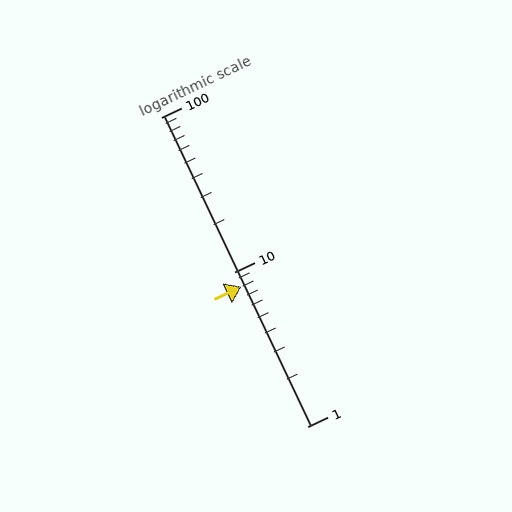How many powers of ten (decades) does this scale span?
The scale spans 2 decades, from 1 to 100.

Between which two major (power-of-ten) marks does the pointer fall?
The pointer is between 1 and 10.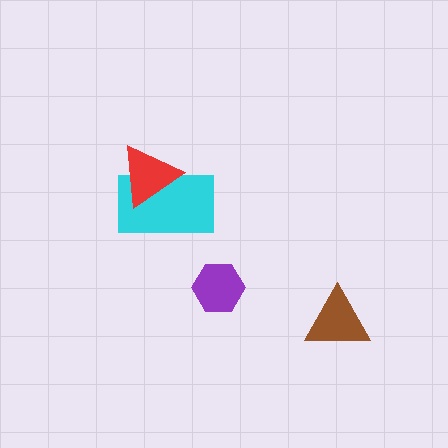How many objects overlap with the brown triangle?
0 objects overlap with the brown triangle.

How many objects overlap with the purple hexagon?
0 objects overlap with the purple hexagon.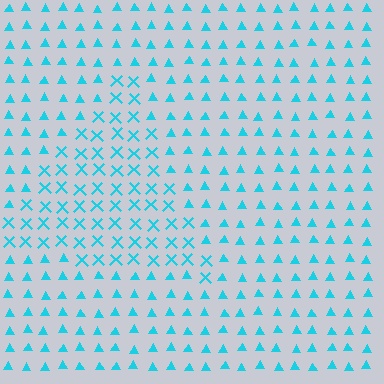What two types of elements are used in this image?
The image uses X marks inside the triangle region and triangles outside it.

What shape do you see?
I see a triangle.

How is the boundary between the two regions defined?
The boundary is defined by a change in element shape: X marks inside vs. triangles outside. All elements share the same color and spacing.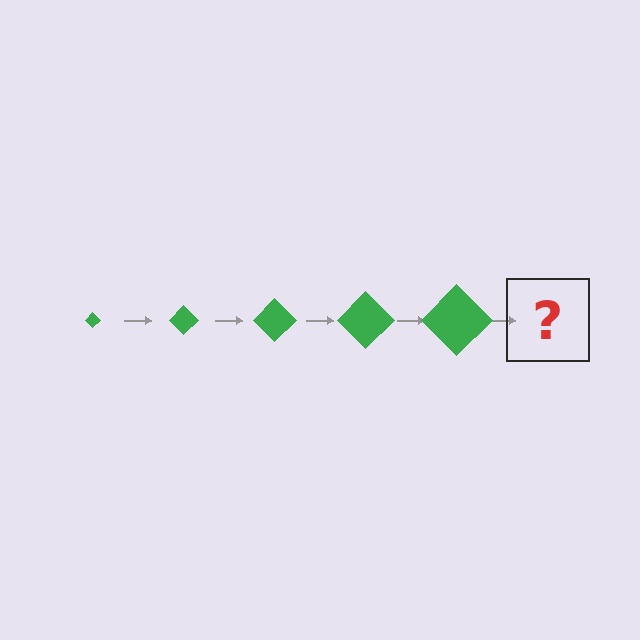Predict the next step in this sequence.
The next step is a green diamond, larger than the previous one.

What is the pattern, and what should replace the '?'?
The pattern is that the diamond gets progressively larger each step. The '?' should be a green diamond, larger than the previous one.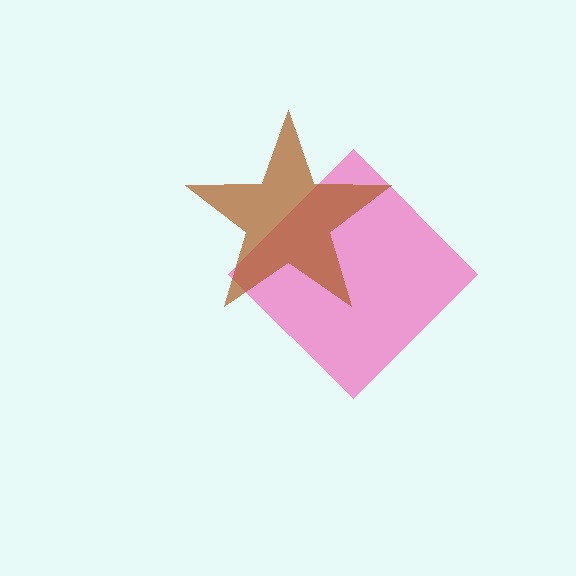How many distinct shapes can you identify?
There are 2 distinct shapes: a pink diamond, a brown star.